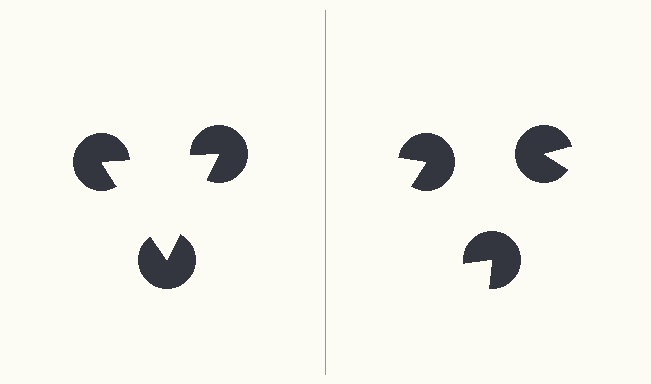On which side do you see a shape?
An illusory triangle appears on the left side. On the right side the wedge cuts are rotated, so no coherent shape forms.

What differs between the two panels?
The pac-man discs are positioned identically on both sides; only the wedge orientations differ. On the left they align to a triangle; on the right they are misaligned.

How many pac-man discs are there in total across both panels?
6 — 3 on each side.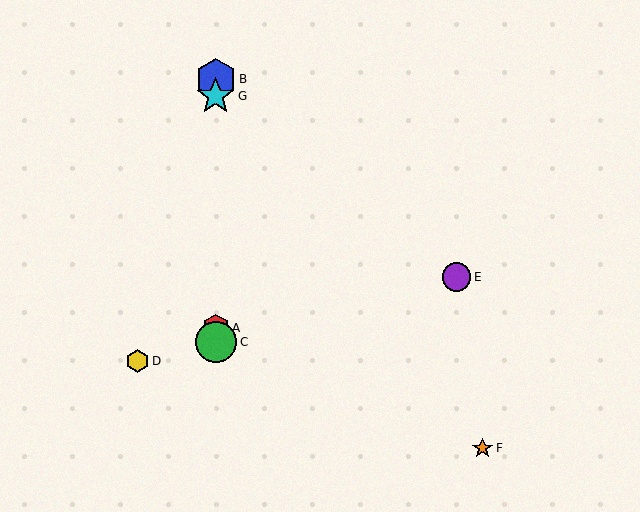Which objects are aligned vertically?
Objects A, B, C, G are aligned vertically.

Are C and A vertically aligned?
Yes, both are at x≈216.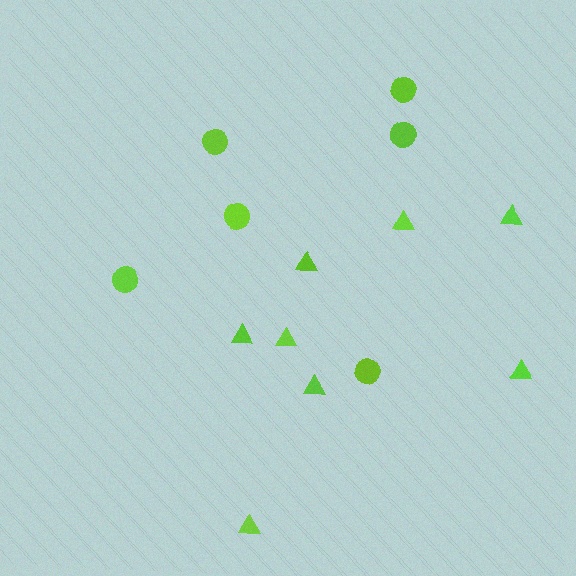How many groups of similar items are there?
There are 2 groups: one group of triangles (8) and one group of circles (6).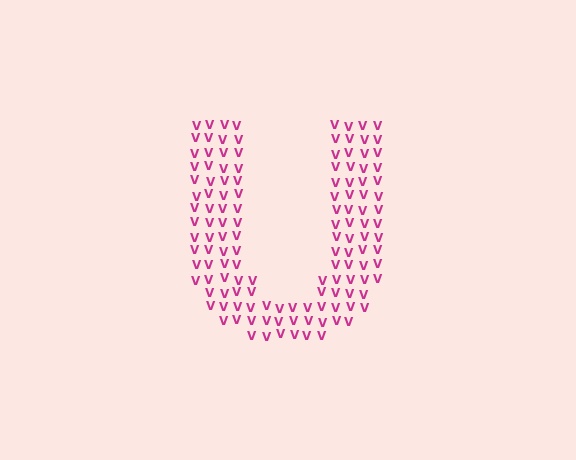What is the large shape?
The large shape is the letter U.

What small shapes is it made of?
It is made of small letter V's.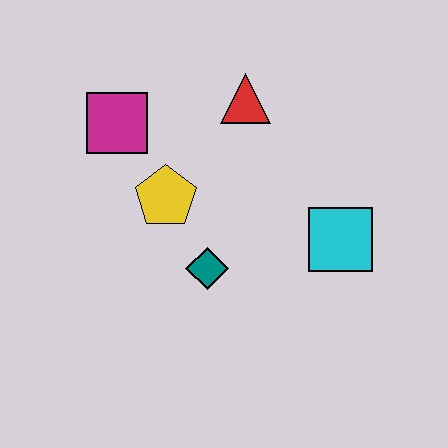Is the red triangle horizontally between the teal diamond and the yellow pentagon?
No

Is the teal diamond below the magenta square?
Yes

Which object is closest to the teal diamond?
The yellow pentagon is closest to the teal diamond.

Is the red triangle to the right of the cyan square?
No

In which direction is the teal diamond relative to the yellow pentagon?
The teal diamond is below the yellow pentagon.